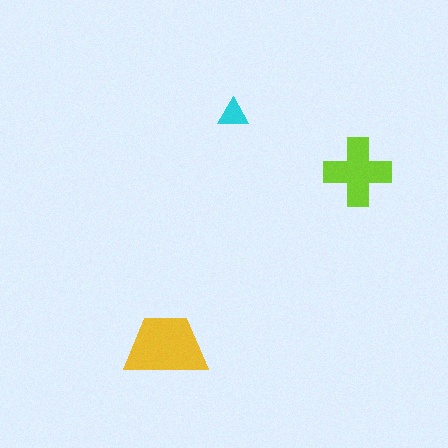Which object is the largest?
The yellow trapezoid.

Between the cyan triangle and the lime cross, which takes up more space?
The lime cross.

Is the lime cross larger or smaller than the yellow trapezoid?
Smaller.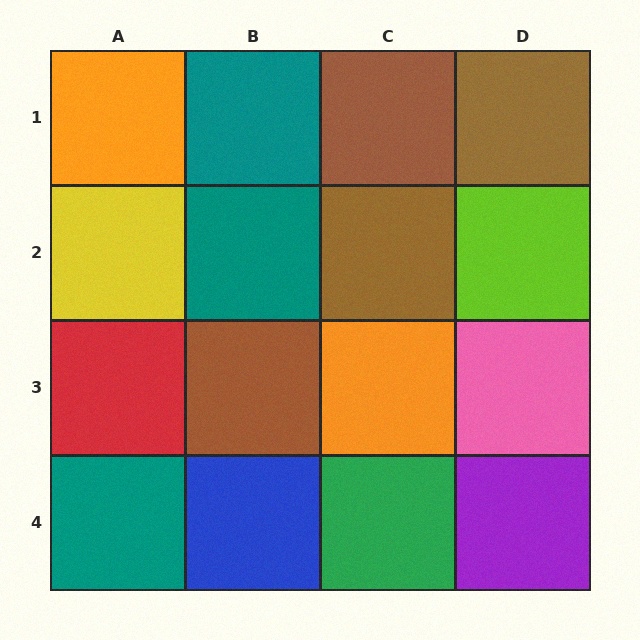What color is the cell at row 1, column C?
Brown.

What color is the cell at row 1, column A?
Orange.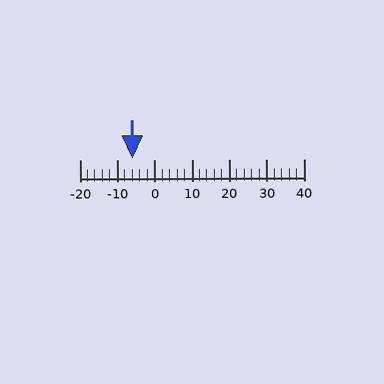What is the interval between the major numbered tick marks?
The major tick marks are spaced 10 units apart.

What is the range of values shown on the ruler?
The ruler shows values from -20 to 40.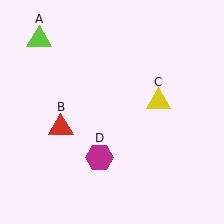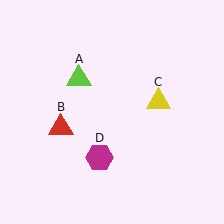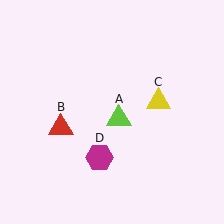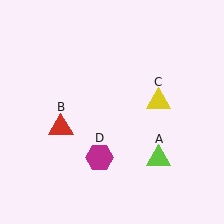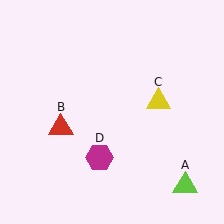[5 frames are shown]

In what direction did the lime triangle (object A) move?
The lime triangle (object A) moved down and to the right.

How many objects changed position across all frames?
1 object changed position: lime triangle (object A).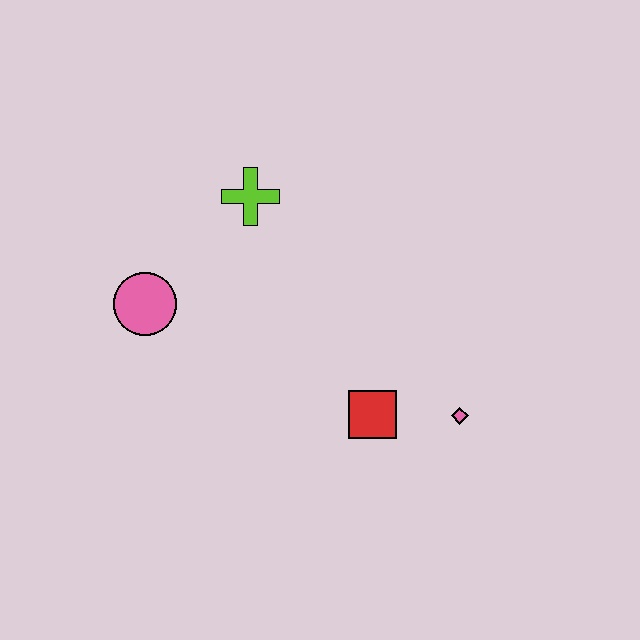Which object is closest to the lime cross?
The pink circle is closest to the lime cross.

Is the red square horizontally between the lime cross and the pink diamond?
Yes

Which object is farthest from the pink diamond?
The pink circle is farthest from the pink diamond.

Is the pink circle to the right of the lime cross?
No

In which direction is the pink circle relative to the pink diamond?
The pink circle is to the left of the pink diamond.